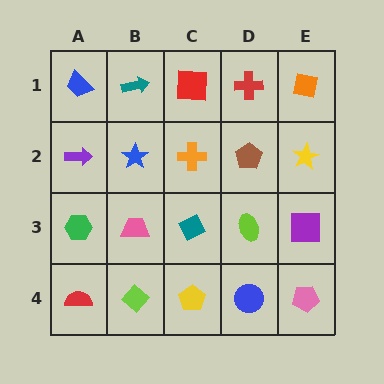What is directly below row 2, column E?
A purple square.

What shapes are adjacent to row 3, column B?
A blue star (row 2, column B), a lime diamond (row 4, column B), a green hexagon (row 3, column A), a teal diamond (row 3, column C).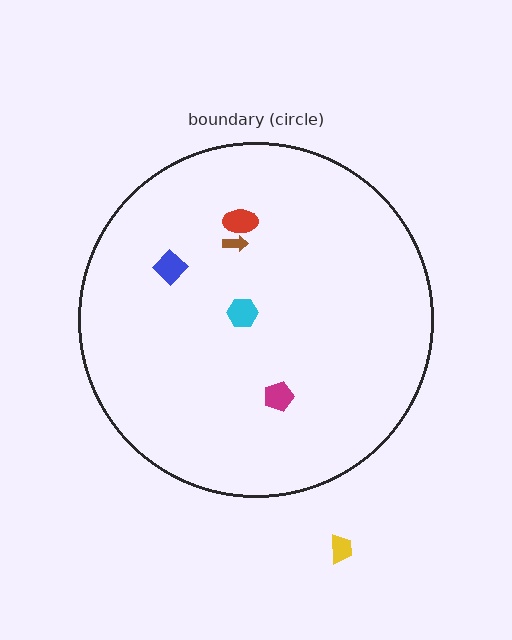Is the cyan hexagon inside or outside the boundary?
Inside.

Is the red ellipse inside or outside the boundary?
Inside.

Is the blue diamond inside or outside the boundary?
Inside.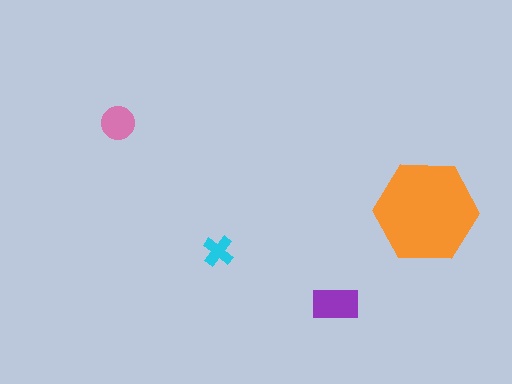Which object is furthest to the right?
The orange hexagon is rightmost.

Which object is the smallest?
The cyan cross.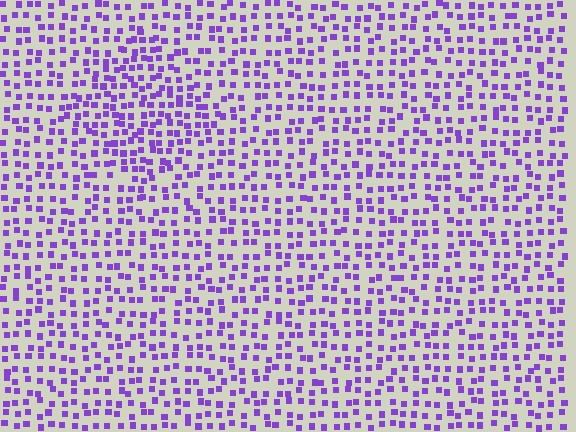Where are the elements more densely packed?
The elements are more densely packed inside the diamond boundary.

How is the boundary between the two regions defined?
The boundary is defined by a change in element density (approximately 1.5x ratio). All elements are the same color, size, and shape.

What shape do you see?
I see a diamond.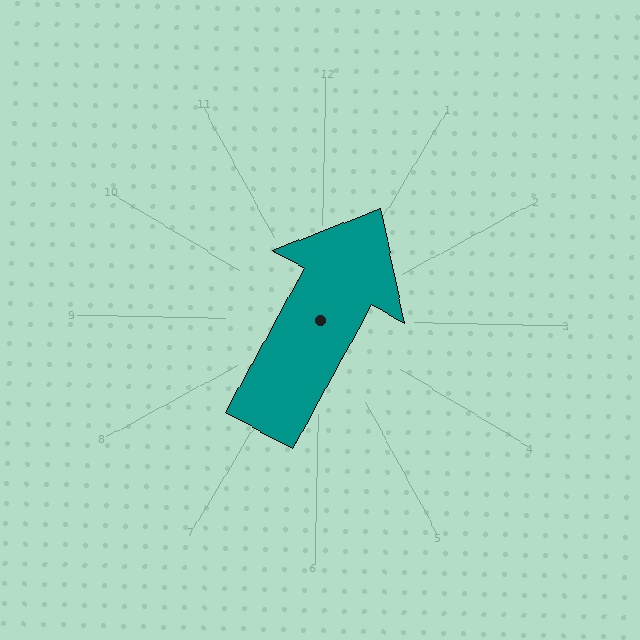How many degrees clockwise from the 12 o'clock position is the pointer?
Approximately 28 degrees.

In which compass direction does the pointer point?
Northeast.